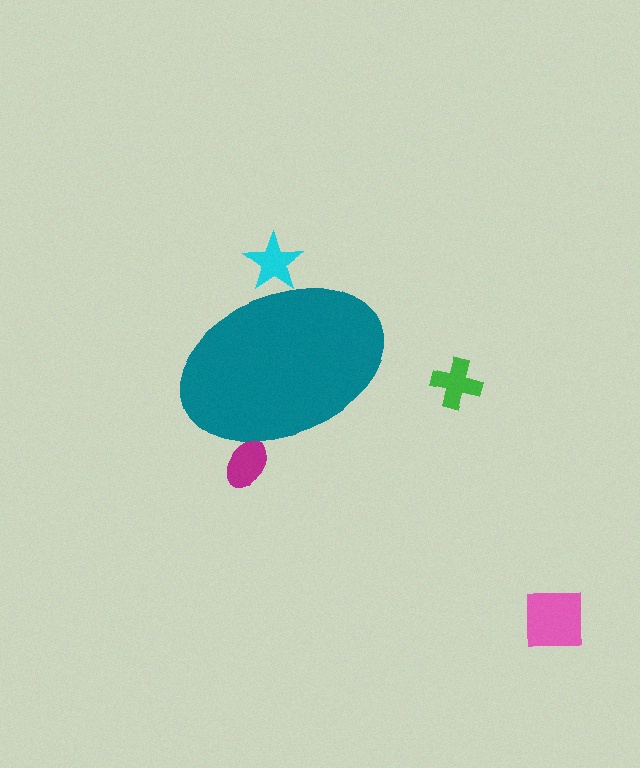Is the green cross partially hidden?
No, the green cross is fully visible.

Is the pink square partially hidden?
No, the pink square is fully visible.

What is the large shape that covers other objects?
A teal ellipse.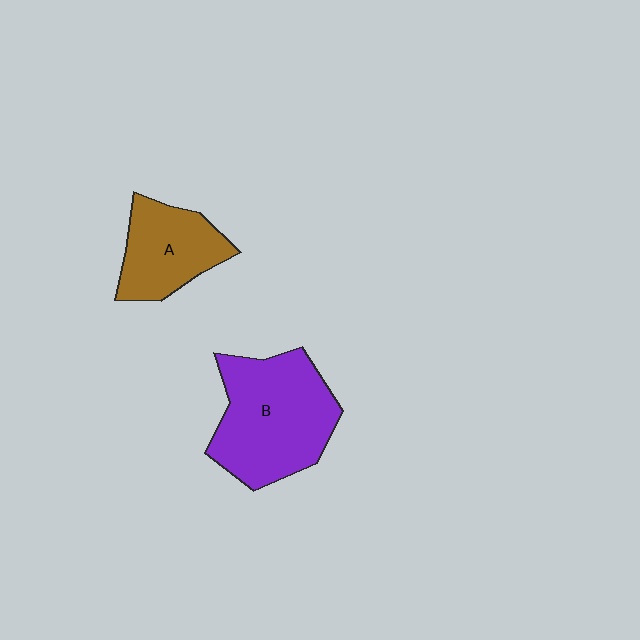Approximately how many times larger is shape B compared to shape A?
Approximately 1.6 times.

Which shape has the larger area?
Shape B (purple).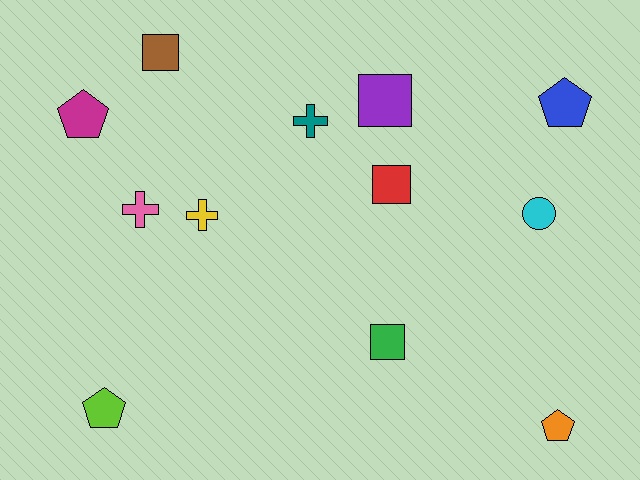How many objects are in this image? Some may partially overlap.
There are 12 objects.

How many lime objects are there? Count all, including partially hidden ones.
There is 1 lime object.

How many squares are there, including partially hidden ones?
There are 4 squares.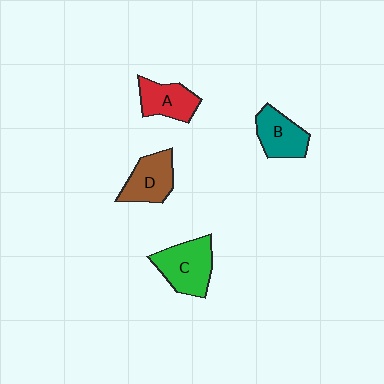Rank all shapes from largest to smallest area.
From largest to smallest: C (green), D (brown), B (teal), A (red).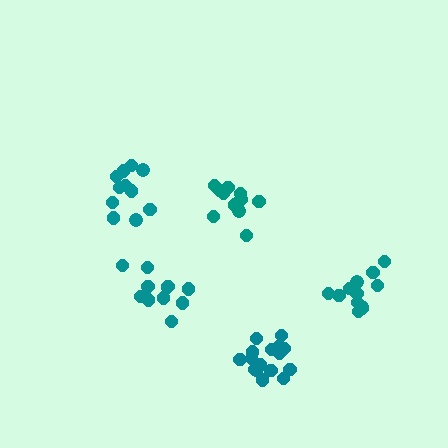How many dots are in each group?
Group 1: 11 dots, Group 2: 12 dots, Group 3: 16 dots, Group 4: 11 dots, Group 5: 11 dots (61 total).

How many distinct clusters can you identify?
There are 5 distinct clusters.